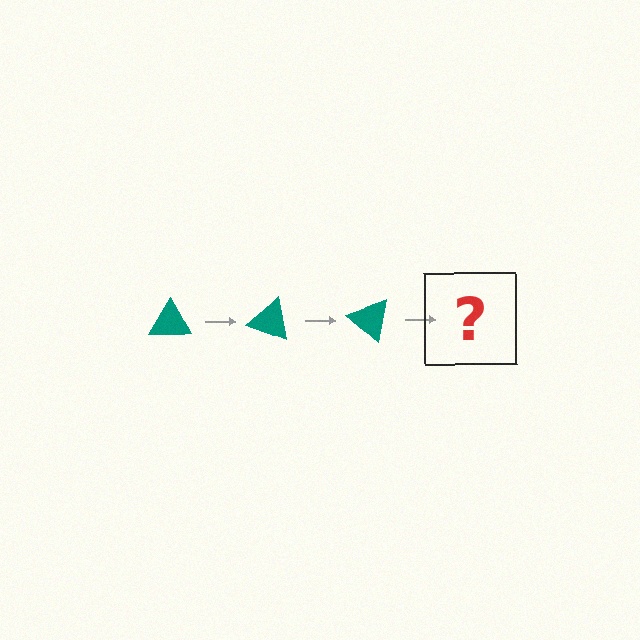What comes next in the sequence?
The next element should be a teal triangle rotated 60 degrees.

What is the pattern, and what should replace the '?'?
The pattern is that the triangle rotates 20 degrees each step. The '?' should be a teal triangle rotated 60 degrees.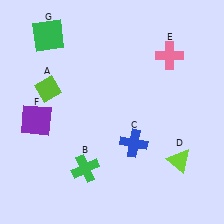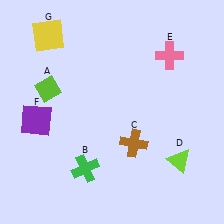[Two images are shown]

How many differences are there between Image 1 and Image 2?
There are 2 differences between the two images.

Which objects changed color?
C changed from blue to brown. G changed from green to yellow.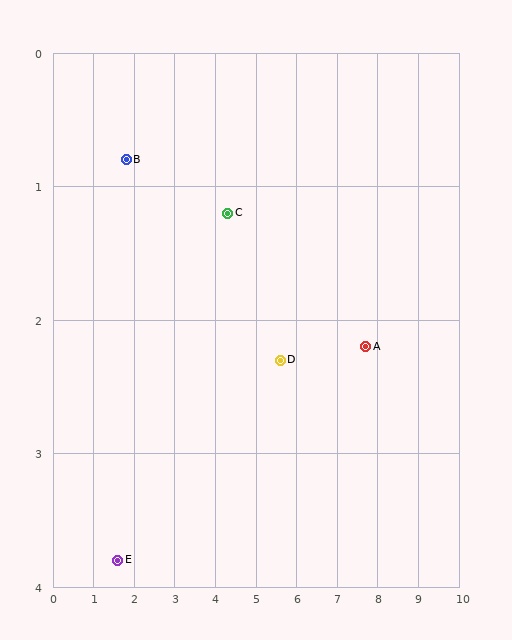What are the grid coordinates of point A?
Point A is at approximately (7.7, 2.2).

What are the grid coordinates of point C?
Point C is at approximately (4.3, 1.2).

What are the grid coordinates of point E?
Point E is at approximately (1.6, 3.8).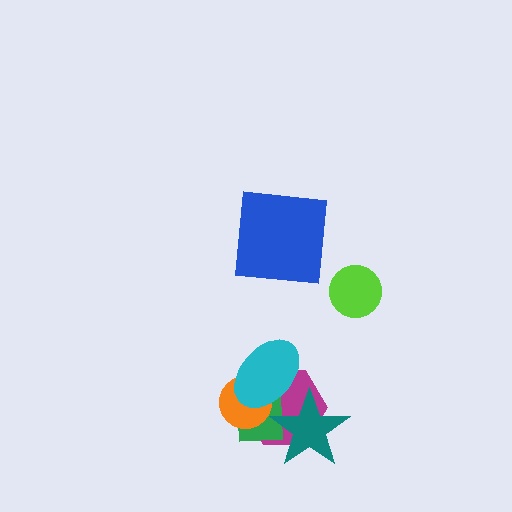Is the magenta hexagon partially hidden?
Yes, it is partially covered by another shape.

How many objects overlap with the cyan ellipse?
4 objects overlap with the cyan ellipse.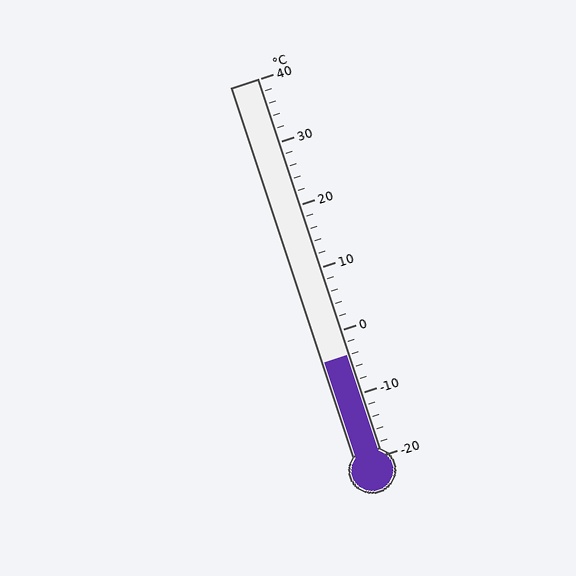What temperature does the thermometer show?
The thermometer shows approximately -4°C.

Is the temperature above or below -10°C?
The temperature is above -10°C.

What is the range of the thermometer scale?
The thermometer scale ranges from -20°C to 40°C.